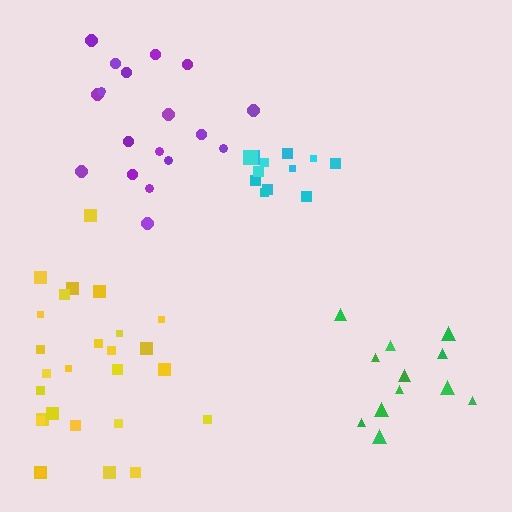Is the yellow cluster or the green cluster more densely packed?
Yellow.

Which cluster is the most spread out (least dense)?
Purple.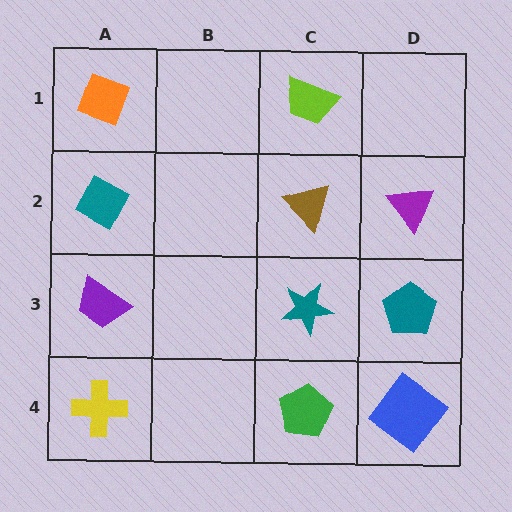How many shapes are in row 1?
2 shapes.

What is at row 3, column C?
A teal star.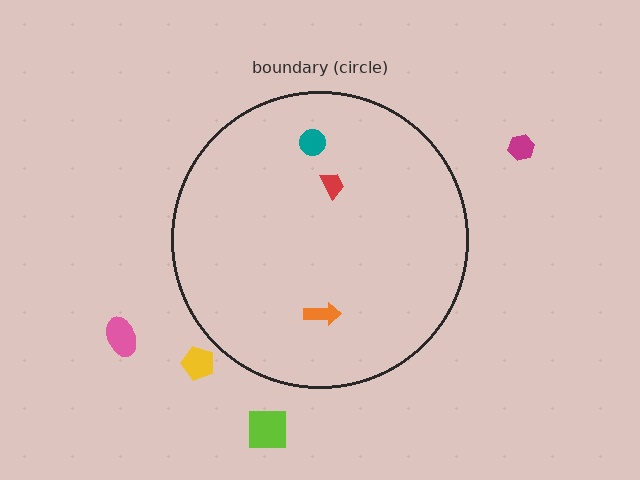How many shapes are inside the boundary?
3 inside, 4 outside.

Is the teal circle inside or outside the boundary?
Inside.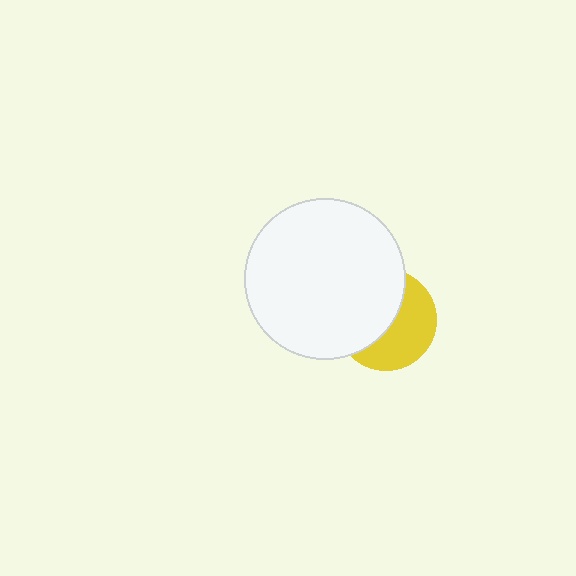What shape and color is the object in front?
The object in front is a white circle.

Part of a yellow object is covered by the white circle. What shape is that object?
It is a circle.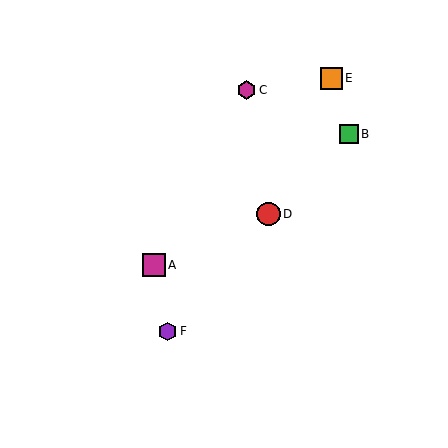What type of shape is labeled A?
Shape A is a magenta square.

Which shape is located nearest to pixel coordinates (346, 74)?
The orange square (labeled E) at (331, 78) is nearest to that location.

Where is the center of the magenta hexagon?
The center of the magenta hexagon is at (246, 90).